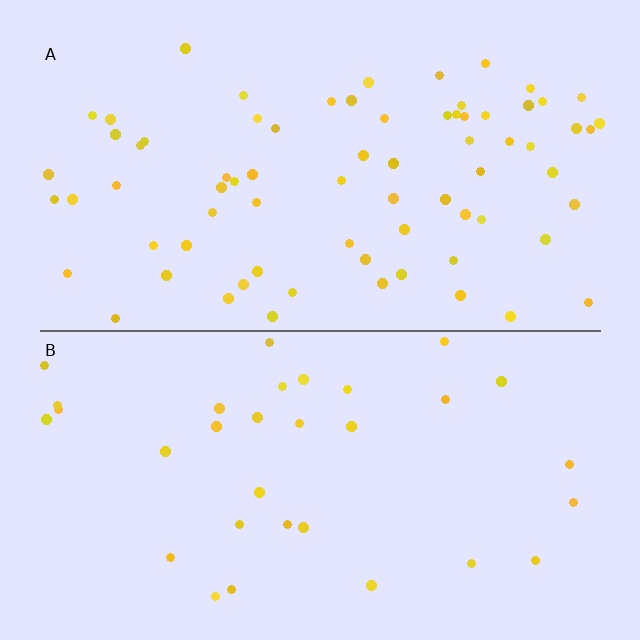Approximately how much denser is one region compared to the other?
Approximately 2.2× — region A over region B.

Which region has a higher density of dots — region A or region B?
A (the top).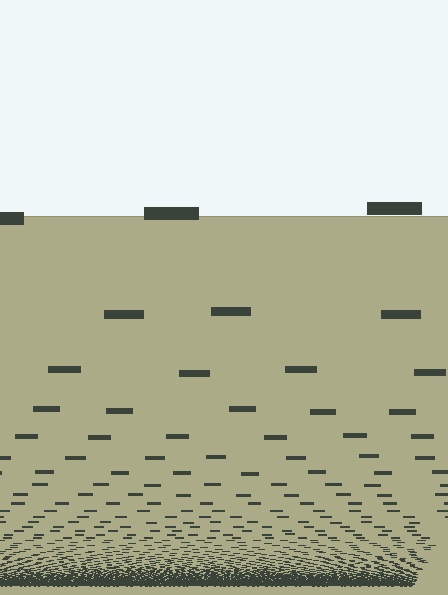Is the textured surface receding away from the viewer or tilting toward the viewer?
The surface appears to tilt toward the viewer. Texture elements get larger and sparser toward the top.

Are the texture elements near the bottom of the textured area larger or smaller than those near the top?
Smaller. The gradient is inverted — elements near the bottom are smaller and denser.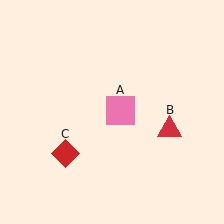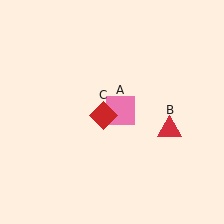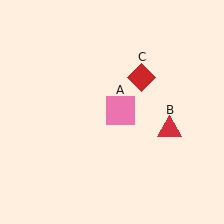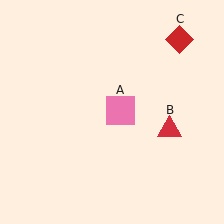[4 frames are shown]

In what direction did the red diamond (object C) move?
The red diamond (object C) moved up and to the right.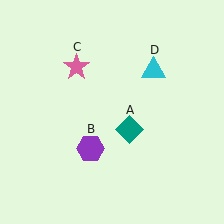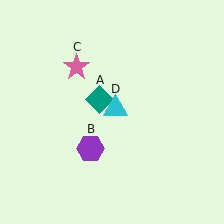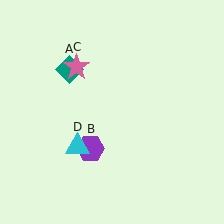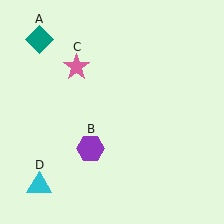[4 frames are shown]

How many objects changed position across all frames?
2 objects changed position: teal diamond (object A), cyan triangle (object D).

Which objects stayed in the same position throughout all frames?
Purple hexagon (object B) and pink star (object C) remained stationary.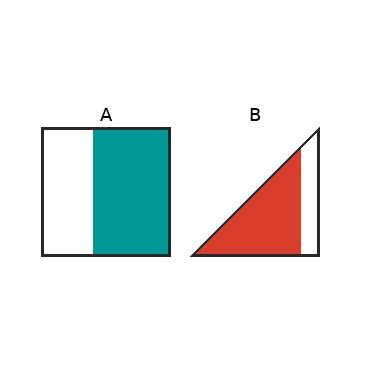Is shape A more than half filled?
Yes.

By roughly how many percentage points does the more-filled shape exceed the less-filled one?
By roughly 15 percentage points (B over A).